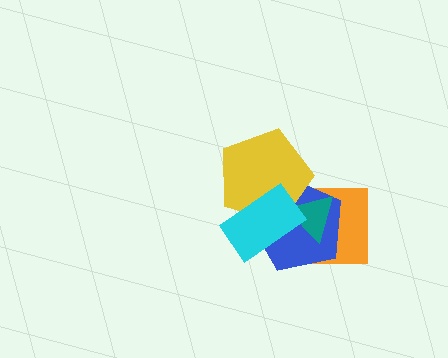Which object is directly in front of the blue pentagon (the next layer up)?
The teal triangle is directly in front of the blue pentagon.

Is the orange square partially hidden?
Yes, it is partially covered by another shape.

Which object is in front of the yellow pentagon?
The cyan rectangle is in front of the yellow pentagon.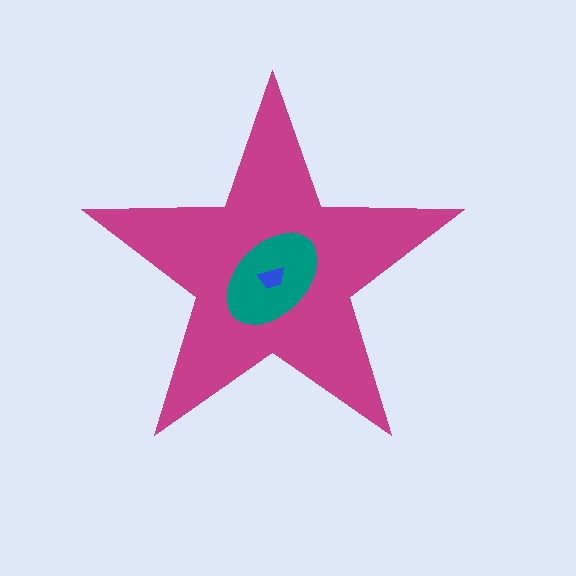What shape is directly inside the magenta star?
The teal ellipse.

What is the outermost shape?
The magenta star.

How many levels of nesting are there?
3.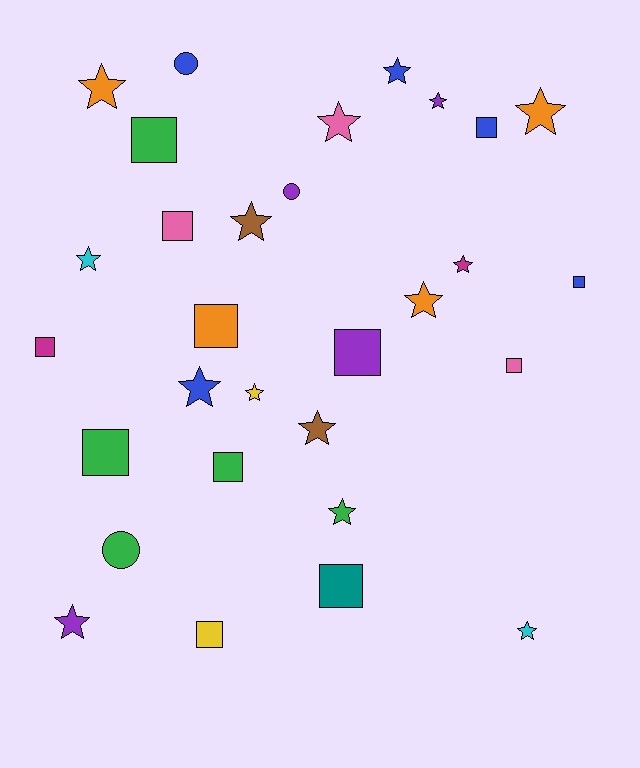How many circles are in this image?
There are 3 circles.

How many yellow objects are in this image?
There are 2 yellow objects.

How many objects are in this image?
There are 30 objects.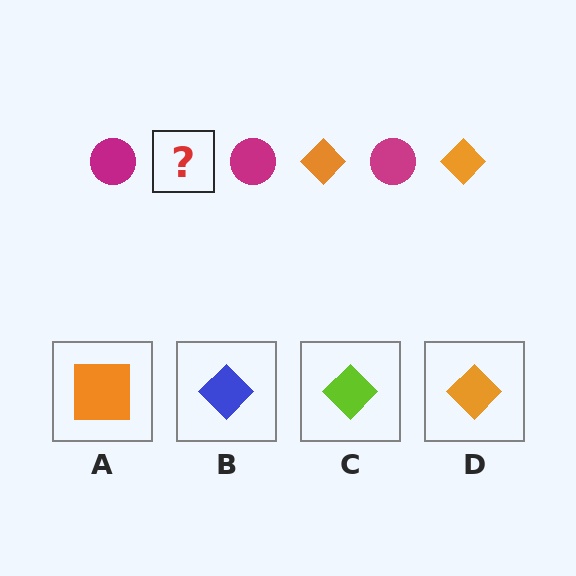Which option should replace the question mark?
Option D.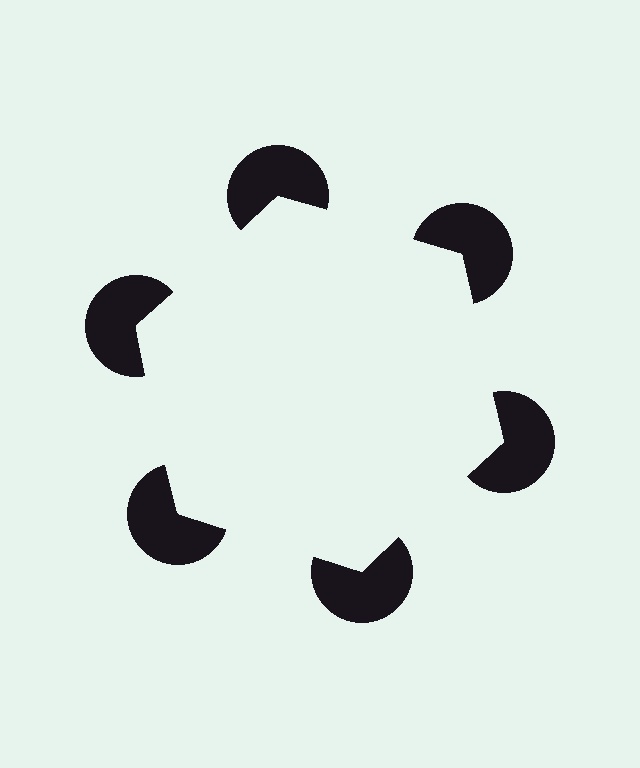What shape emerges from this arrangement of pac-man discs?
An illusory hexagon — its edges are inferred from the aligned wedge cuts in the pac-man discs, not physically drawn.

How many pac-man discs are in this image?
There are 6 — one at each vertex of the illusory hexagon.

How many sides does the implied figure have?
6 sides.